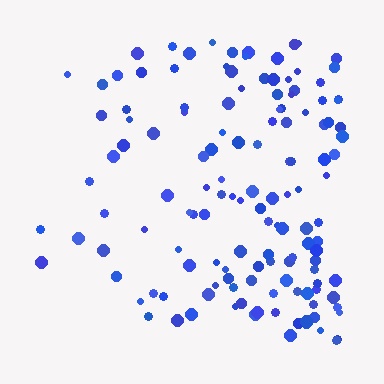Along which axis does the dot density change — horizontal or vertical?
Horizontal.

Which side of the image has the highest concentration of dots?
The right.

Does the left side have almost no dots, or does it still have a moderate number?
Still a moderate number, just noticeably fewer than the right.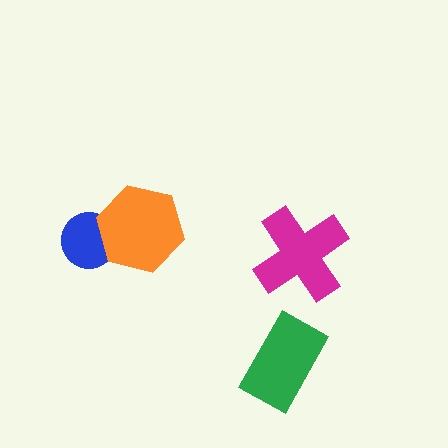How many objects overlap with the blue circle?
1 object overlaps with the blue circle.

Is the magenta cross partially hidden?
No, no other shape covers it.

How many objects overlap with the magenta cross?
0 objects overlap with the magenta cross.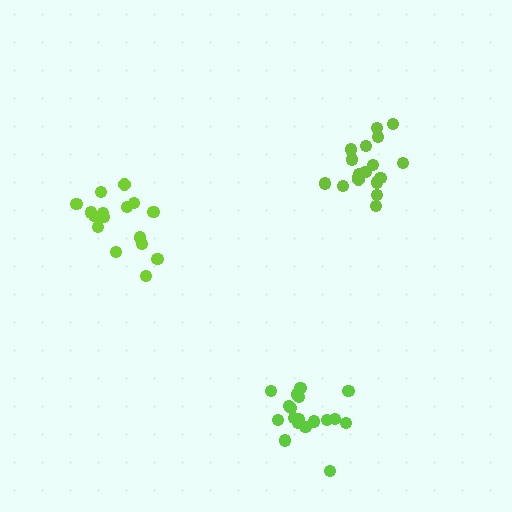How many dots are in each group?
Group 1: 18 dots, Group 2: 18 dots, Group 3: 16 dots (52 total).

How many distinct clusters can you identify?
There are 3 distinct clusters.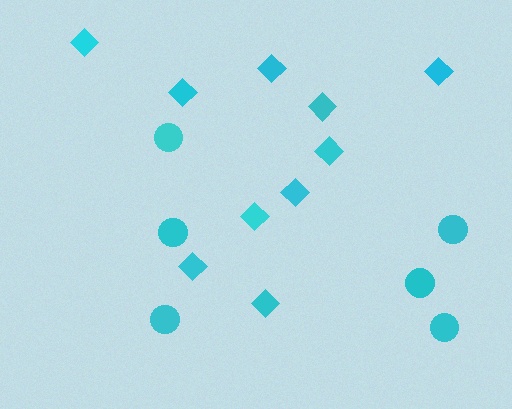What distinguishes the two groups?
There are 2 groups: one group of circles (6) and one group of diamonds (10).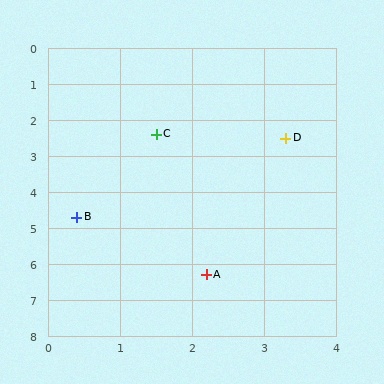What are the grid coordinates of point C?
Point C is at approximately (1.5, 2.4).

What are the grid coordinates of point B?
Point B is at approximately (0.4, 4.7).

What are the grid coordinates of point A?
Point A is at approximately (2.2, 6.3).